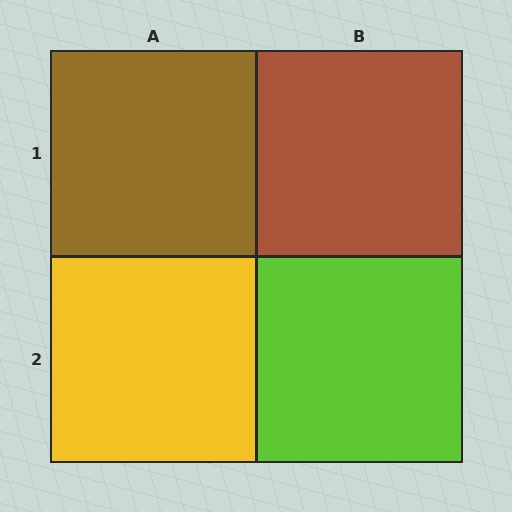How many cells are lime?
1 cell is lime.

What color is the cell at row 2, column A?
Yellow.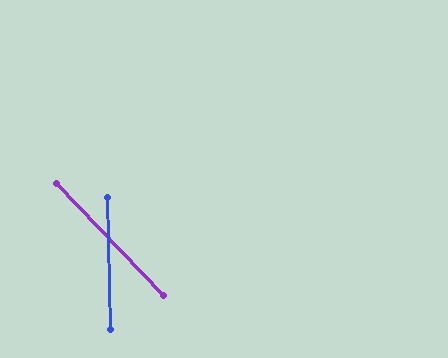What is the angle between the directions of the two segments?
Approximately 43 degrees.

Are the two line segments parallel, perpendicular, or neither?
Neither parallel nor perpendicular — they differ by about 43°.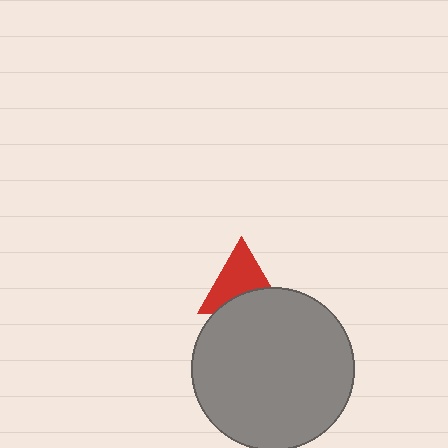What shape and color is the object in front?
The object in front is a gray circle.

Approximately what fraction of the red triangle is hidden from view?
Roughly 36% of the red triangle is hidden behind the gray circle.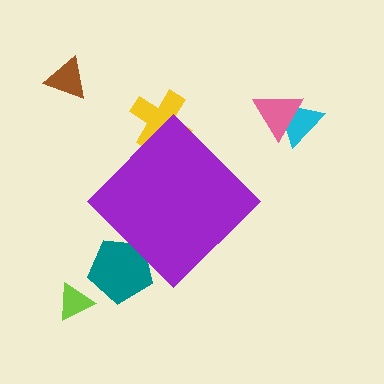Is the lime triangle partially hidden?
No, the lime triangle is fully visible.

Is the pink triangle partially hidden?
No, the pink triangle is fully visible.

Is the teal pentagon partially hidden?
Yes, the teal pentagon is partially hidden behind the purple diamond.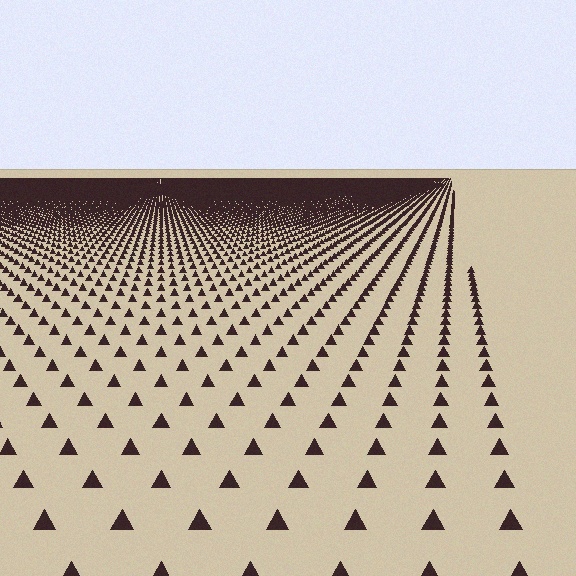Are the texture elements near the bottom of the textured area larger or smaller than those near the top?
Larger. Near the bottom, elements are closer to the viewer and appear at a bigger on-screen size.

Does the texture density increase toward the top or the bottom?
Density increases toward the top.